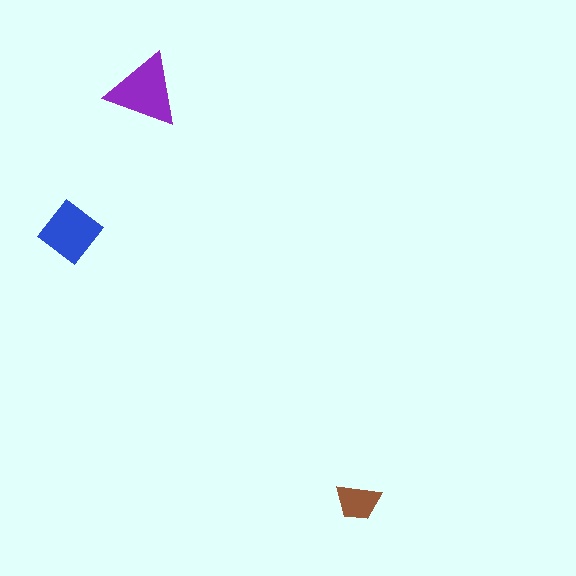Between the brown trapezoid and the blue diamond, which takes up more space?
The blue diamond.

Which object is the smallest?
The brown trapezoid.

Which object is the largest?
The purple triangle.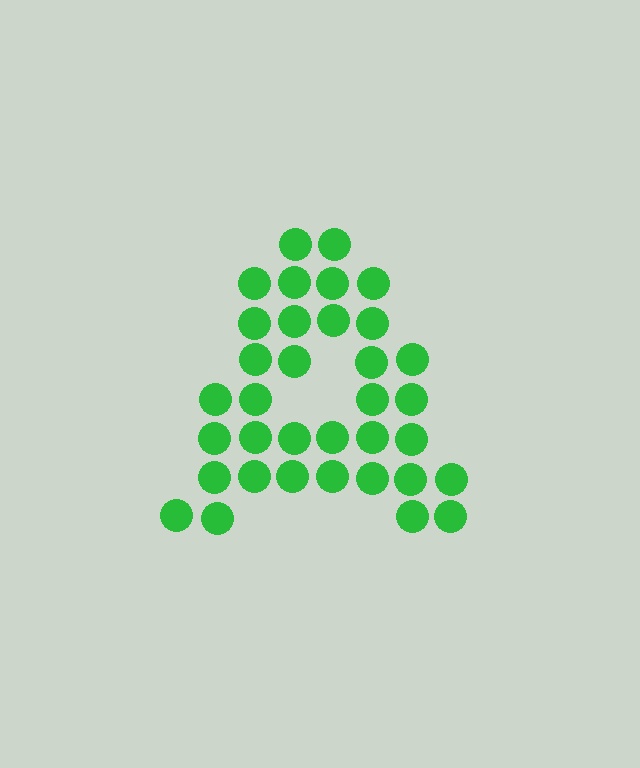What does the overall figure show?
The overall figure shows the letter A.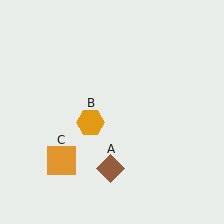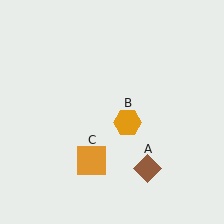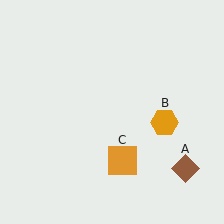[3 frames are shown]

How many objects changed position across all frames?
3 objects changed position: brown diamond (object A), orange hexagon (object B), orange square (object C).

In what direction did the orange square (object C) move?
The orange square (object C) moved right.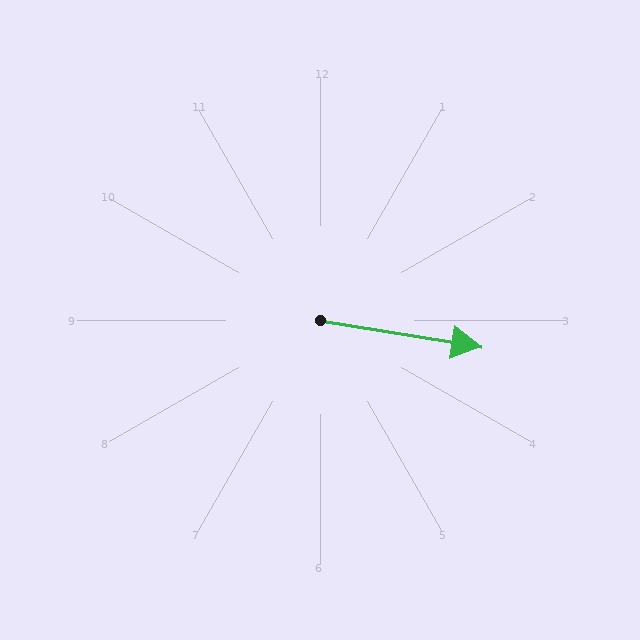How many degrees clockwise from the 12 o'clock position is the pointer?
Approximately 99 degrees.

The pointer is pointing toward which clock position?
Roughly 3 o'clock.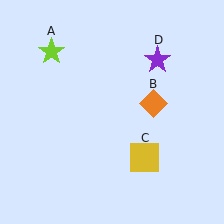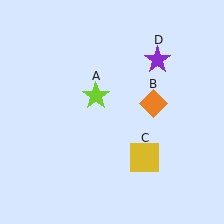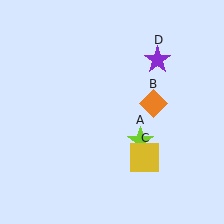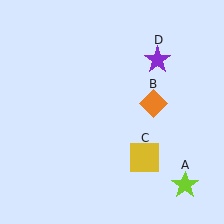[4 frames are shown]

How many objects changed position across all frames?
1 object changed position: lime star (object A).